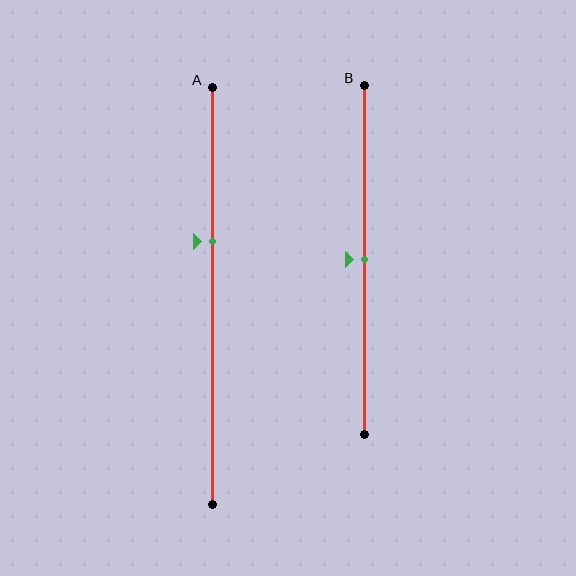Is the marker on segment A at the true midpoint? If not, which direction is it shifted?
No, the marker on segment A is shifted upward by about 13% of the segment length.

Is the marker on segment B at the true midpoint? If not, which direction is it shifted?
Yes, the marker on segment B is at the true midpoint.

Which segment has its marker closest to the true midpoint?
Segment B has its marker closest to the true midpoint.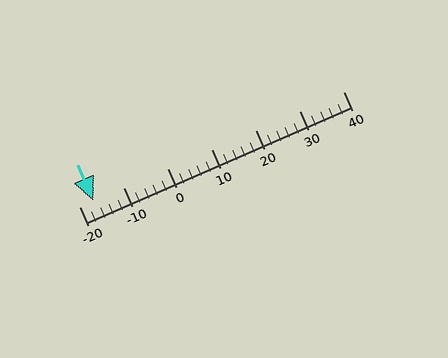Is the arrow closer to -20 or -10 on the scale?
The arrow is closer to -20.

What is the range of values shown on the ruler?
The ruler shows values from -20 to 40.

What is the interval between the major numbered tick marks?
The major tick marks are spaced 10 units apart.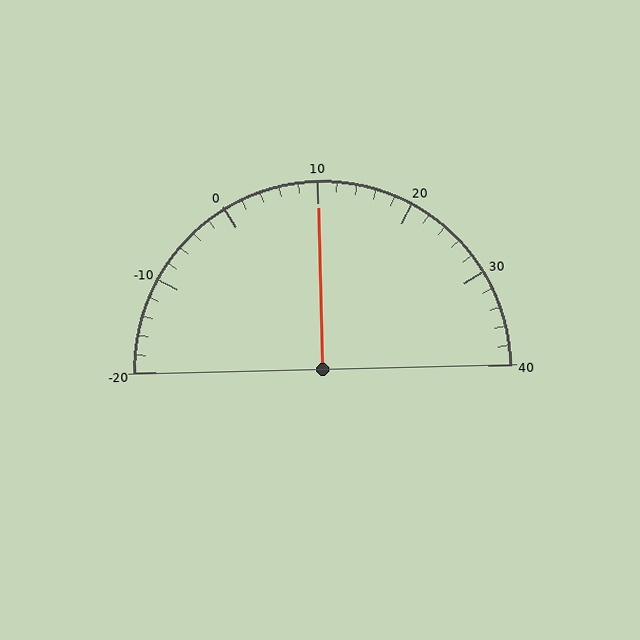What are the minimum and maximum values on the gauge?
The gauge ranges from -20 to 40.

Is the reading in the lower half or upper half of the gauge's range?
The reading is in the upper half of the range (-20 to 40).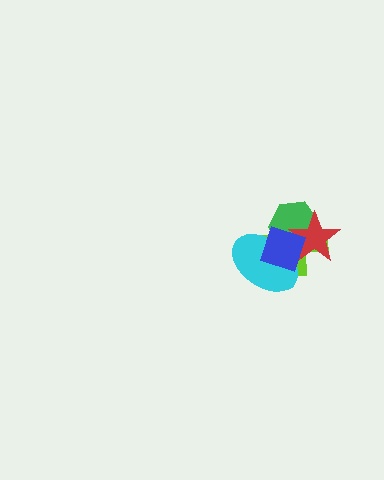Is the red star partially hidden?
Yes, it is partially covered by another shape.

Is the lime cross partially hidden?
Yes, it is partially covered by another shape.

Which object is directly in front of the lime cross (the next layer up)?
The green hexagon is directly in front of the lime cross.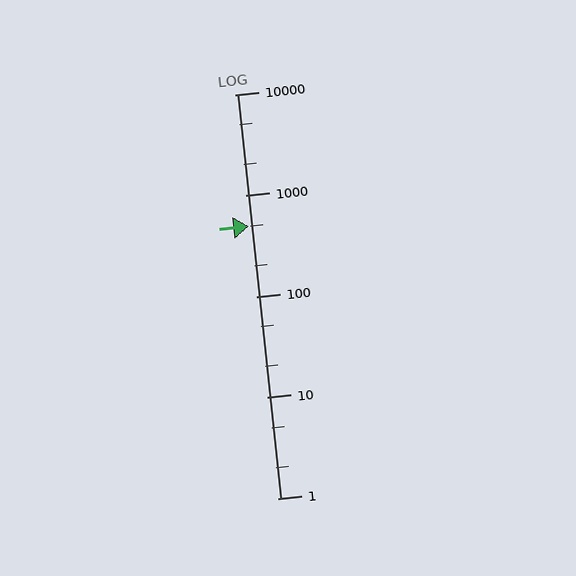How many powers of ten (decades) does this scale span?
The scale spans 4 decades, from 1 to 10000.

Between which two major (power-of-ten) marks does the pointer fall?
The pointer is between 100 and 1000.